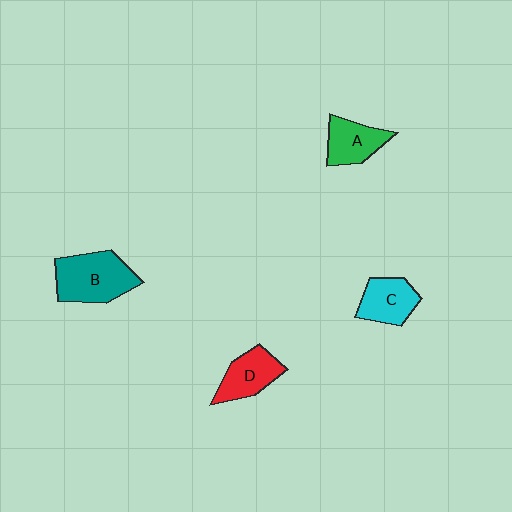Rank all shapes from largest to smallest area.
From largest to smallest: B (teal), D (red), C (cyan), A (green).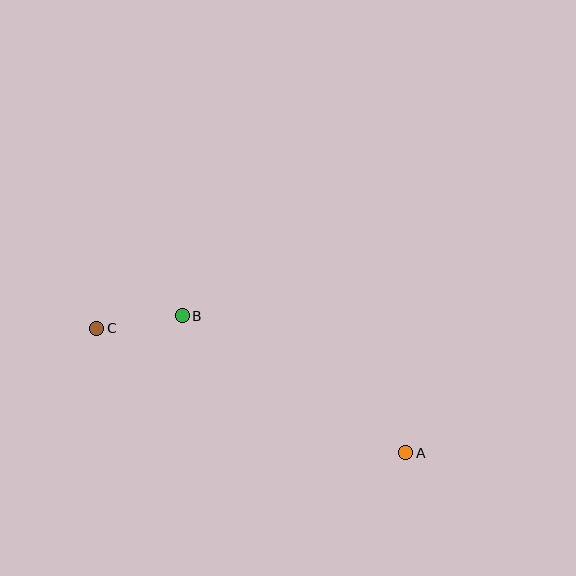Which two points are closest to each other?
Points B and C are closest to each other.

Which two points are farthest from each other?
Points A and C are farthest from each other.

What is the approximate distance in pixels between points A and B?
The distance between A and B is approximately 262 pixels.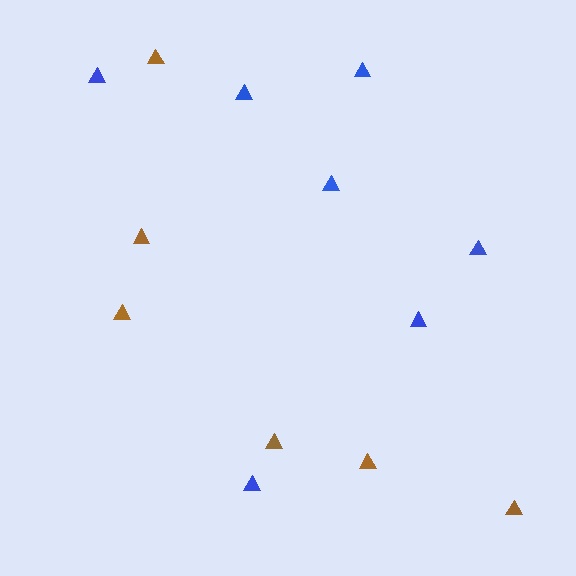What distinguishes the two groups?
There are 2 groups: one group of brown triangles (6) and one group of blue triangles (7).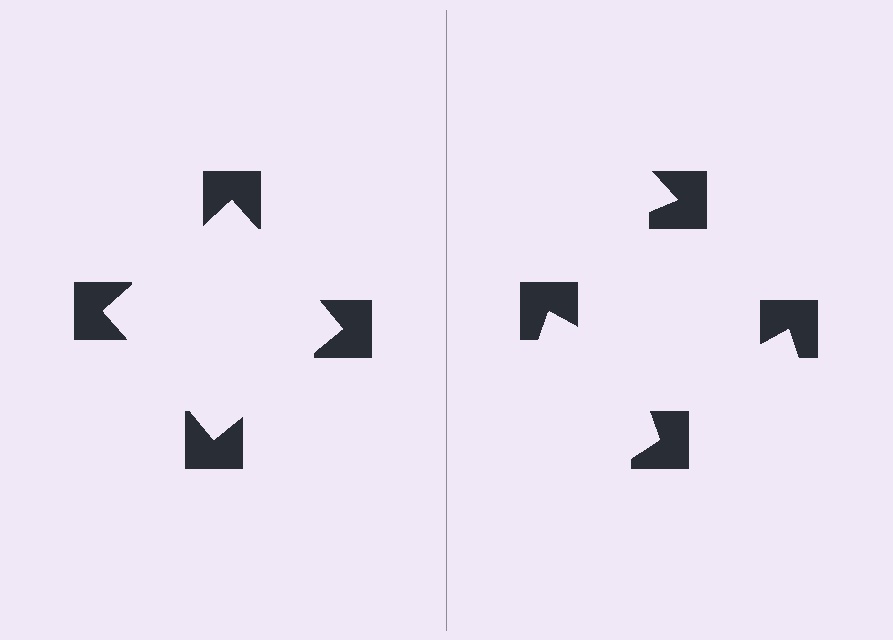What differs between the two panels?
The notched squares are positioned identically on both sides; only the wedge orientations differ. On the left they align to a square; on the right they are misaligned.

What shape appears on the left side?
An illusory square.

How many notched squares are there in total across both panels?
8 — 4 on each side.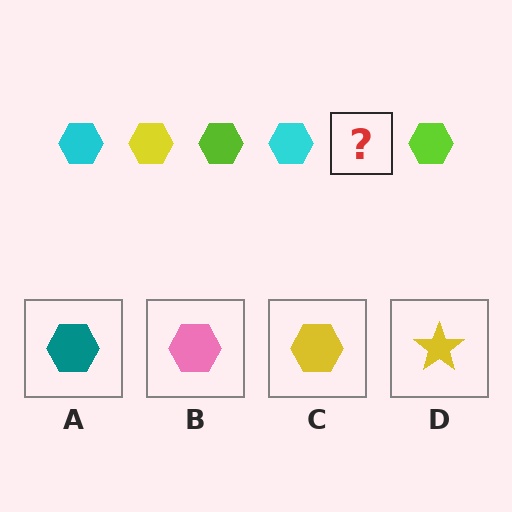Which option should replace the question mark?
Option C.